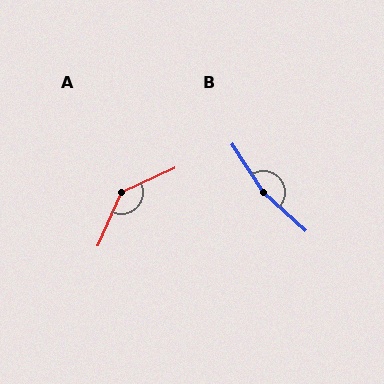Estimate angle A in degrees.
Approximately 139 degrees.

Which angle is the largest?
B, at approximately 166 degrees.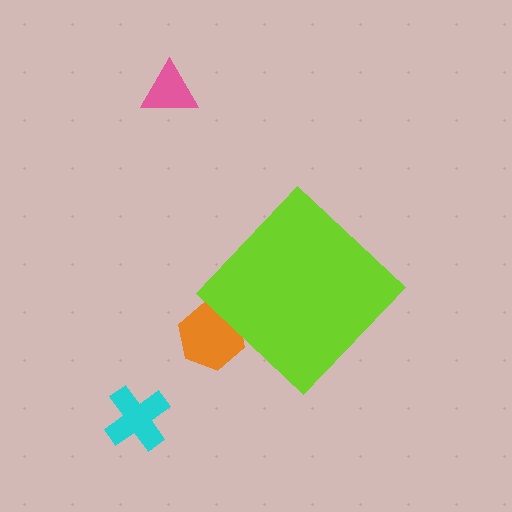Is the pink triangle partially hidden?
No, the pink triangle is fully visible.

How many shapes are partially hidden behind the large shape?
1 shape is partially hidden.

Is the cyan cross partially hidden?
No, the cyan cross is fully visible.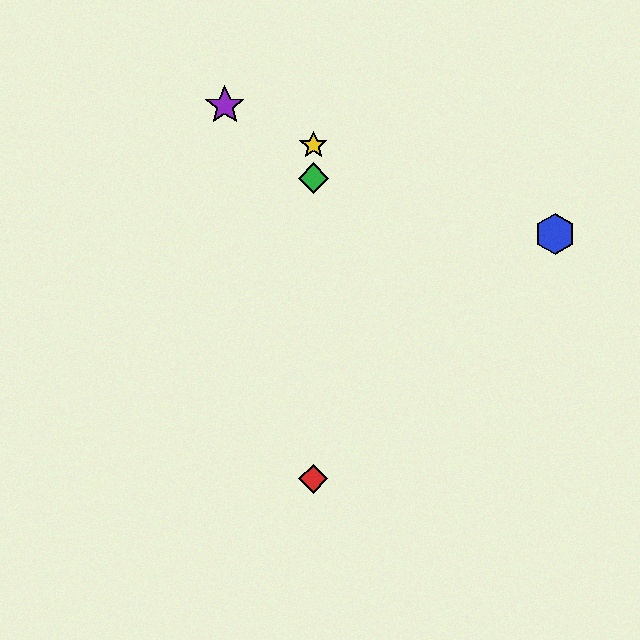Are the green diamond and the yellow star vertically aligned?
Yes, both are at x≈313.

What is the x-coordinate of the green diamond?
The green diamond is at x≈313.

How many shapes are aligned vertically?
3 shapes (the red diamond, the green diamond, the yellow star) are aligned vertically.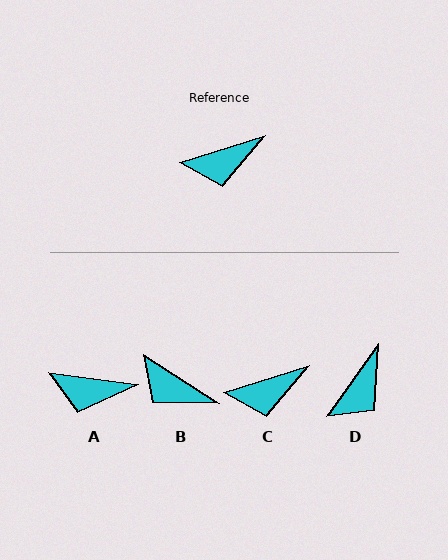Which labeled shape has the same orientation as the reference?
C.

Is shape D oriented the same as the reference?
No, it is off by about 37 degrees.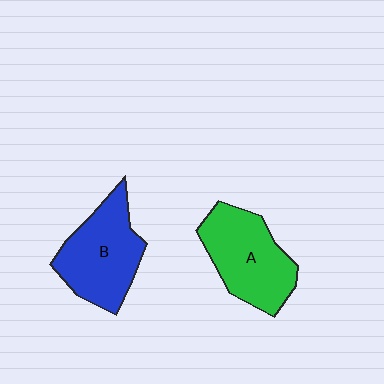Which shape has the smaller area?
Shape B (blue).